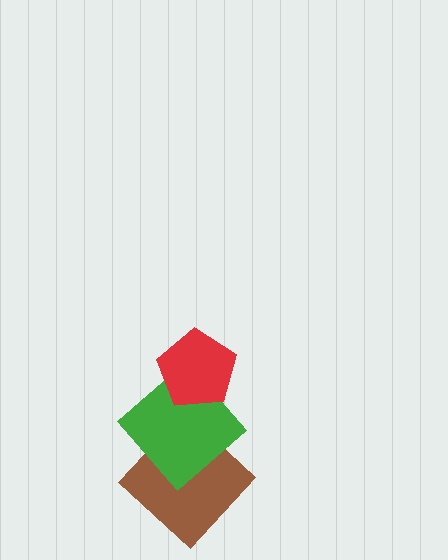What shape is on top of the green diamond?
The red pentagon is on top of the green diamond.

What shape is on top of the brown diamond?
The green diamond is on top of the brown diamond.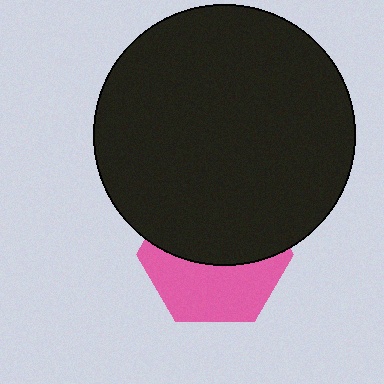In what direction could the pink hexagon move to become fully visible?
The pink hexagon could move down. That would shift it out from behind the black circle entirely.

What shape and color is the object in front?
The object in front is a black circle.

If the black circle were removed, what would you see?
You would see the complete pink hexagon.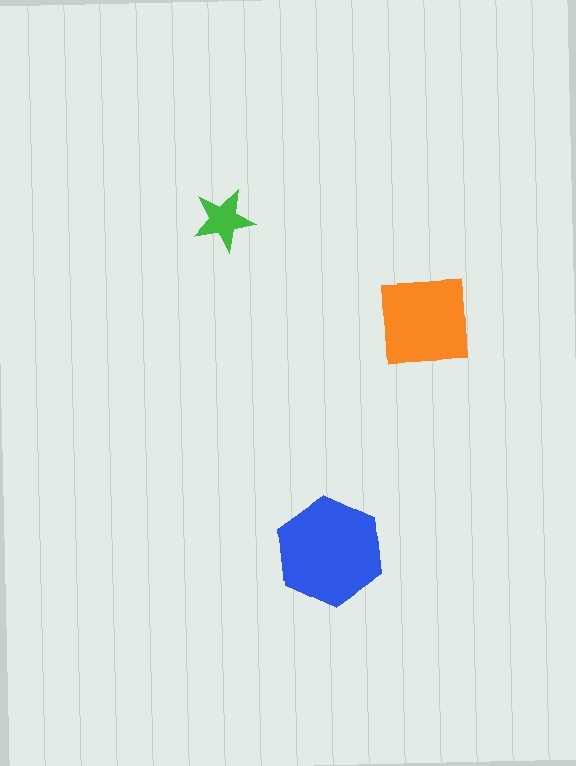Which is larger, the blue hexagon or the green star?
The blue hexagon.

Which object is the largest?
The blue hexagon.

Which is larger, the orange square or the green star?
The orange square.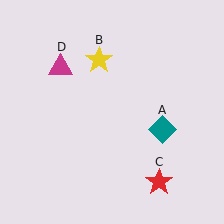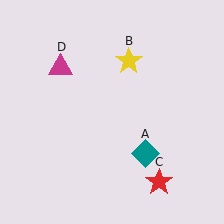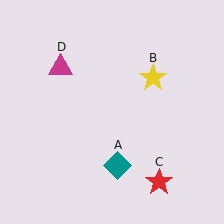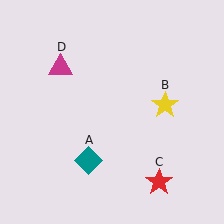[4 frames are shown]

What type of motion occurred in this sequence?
The teal diamond (object A), yellow star (object B) rotated clockwise around the center of the scene.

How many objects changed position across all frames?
2 objects changed position: teal diamond (object A), yellow star (object B).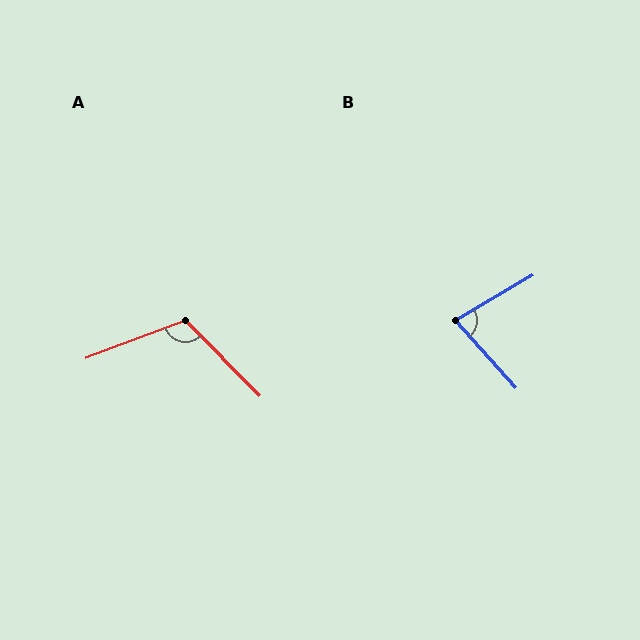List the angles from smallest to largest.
B (78°), A (114°).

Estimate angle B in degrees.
Approximately 78 degrees.